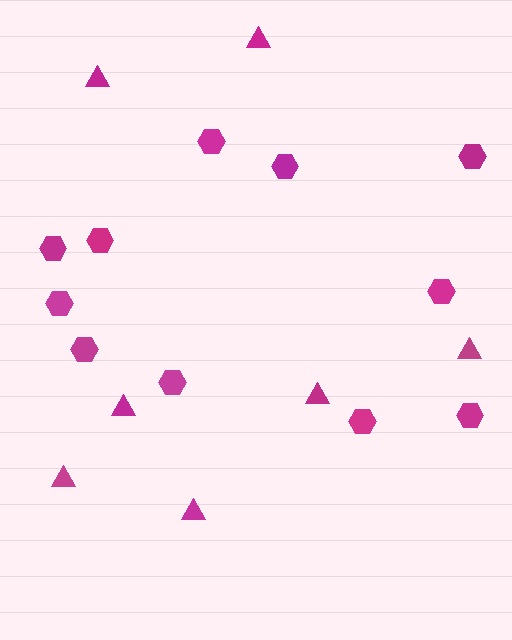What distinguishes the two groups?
There are 2 groups: one group of triangles (7) and one group of hexagons (11).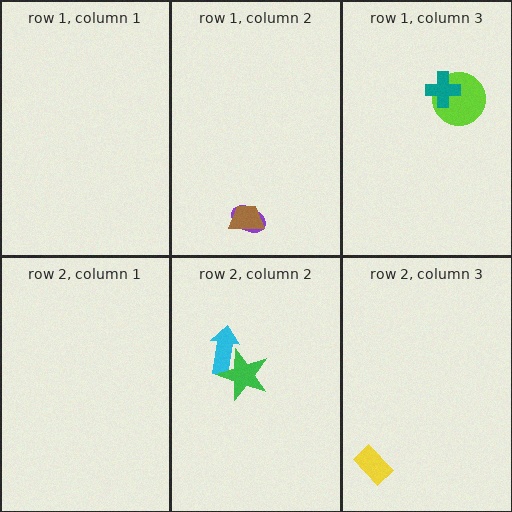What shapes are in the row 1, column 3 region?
The lime circle, the teal cross.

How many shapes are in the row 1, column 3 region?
2.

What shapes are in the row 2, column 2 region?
The cyan arrow, the green star.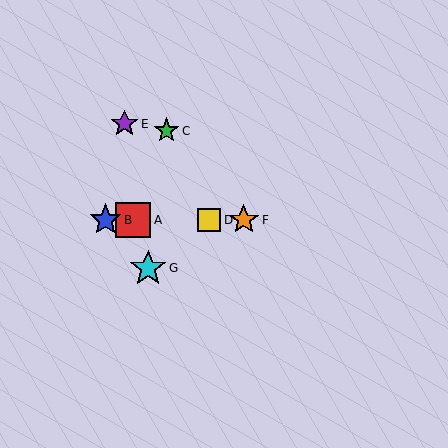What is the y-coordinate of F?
Object F is at y≈220.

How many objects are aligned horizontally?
4 objects (A, B, D, F) are aligned horizontally.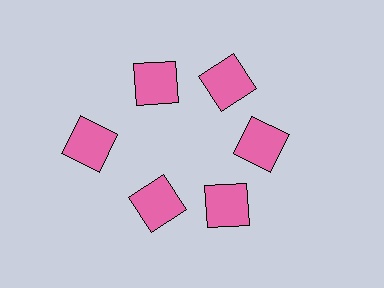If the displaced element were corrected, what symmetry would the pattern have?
It would have 6-fold rotational symmetry — the pattern would map onto itself every 60 degrees.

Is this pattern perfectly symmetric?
No. The 6 pink squares are arranged in a ring, but one element near the 9 o'clock position is pushed outward from the center, breaking the 6-fold rotational symmetry.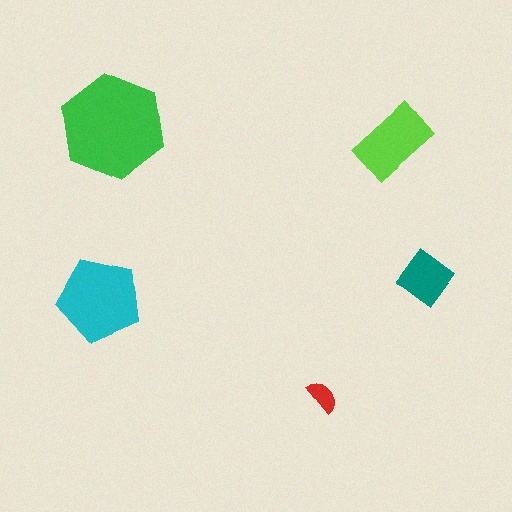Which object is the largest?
The green hexagon.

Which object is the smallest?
The red semicircle.